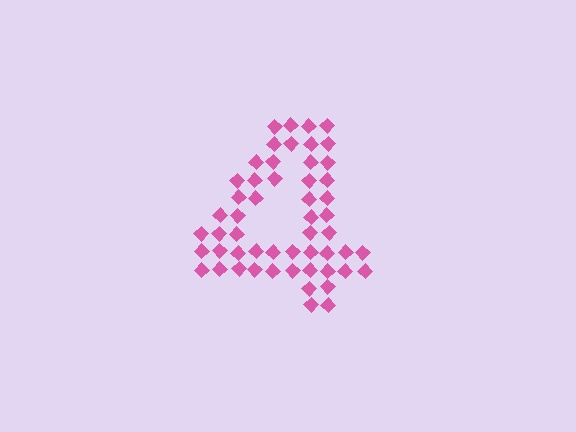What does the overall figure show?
The overall figure shows the digit 4.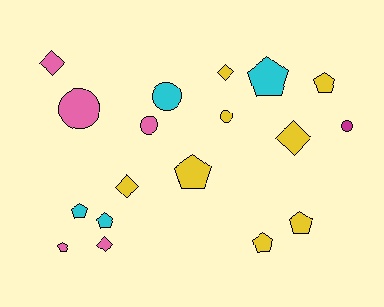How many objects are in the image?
There are 18 objects.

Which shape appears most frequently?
Pentagon, with 8 objects.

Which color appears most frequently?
Yellow, with 8 objects.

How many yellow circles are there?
There is 1 yellow circle.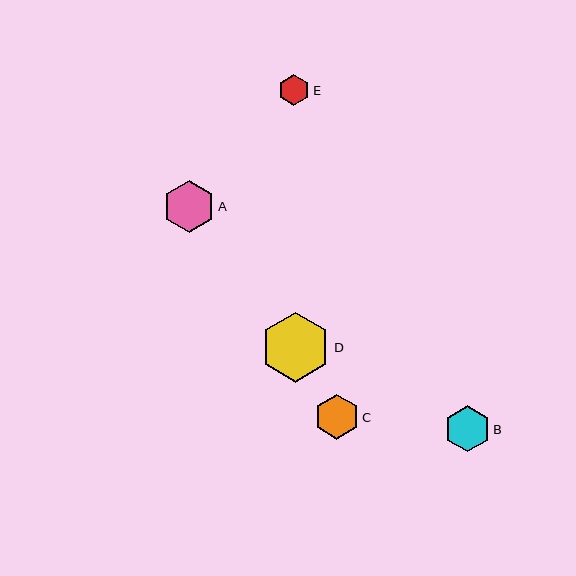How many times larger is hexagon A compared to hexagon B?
Hexagon A is approximately 1.1 times the size of hexagon B.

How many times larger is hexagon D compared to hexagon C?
Hexagon D is approximately 1.5 times the size of hexagon C.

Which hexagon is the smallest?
Hexagon E is the smallest with a size of approximately 31 pixels.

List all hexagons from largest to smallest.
From largest to smallest: D, A, B, C, E.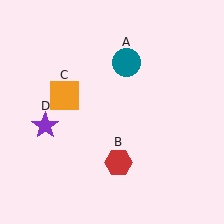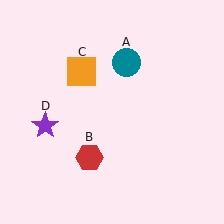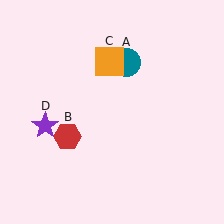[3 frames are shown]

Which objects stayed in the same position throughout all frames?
Teal circle (object A) and purple star (object D) remained stationary.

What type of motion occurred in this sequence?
The red hexagon (object B), orange square (object C) rotated clockwise around the center of the scene.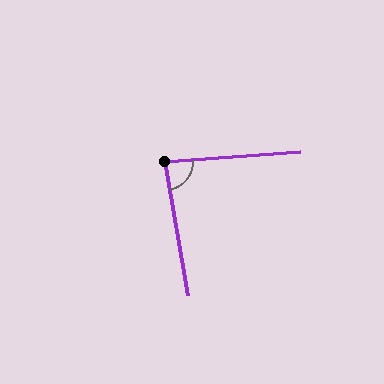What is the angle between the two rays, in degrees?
Approximately 85 degrees.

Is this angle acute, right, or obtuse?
It is acute.